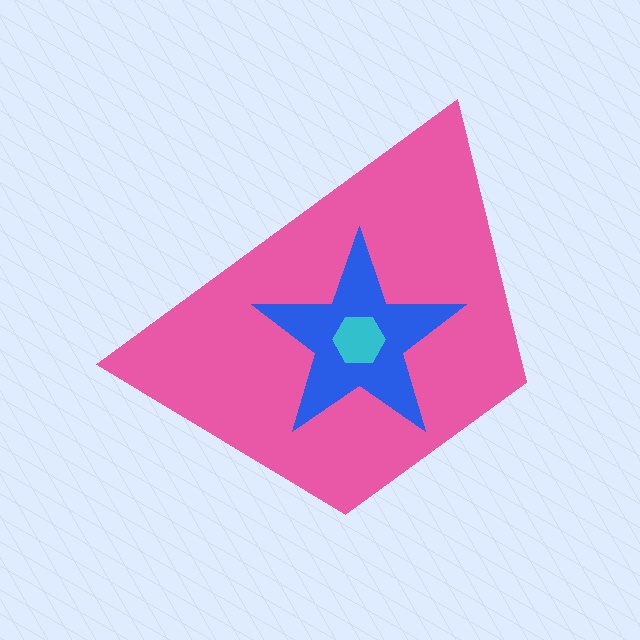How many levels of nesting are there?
3.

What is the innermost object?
The cyan hexagon.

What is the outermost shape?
The pink trapezoid.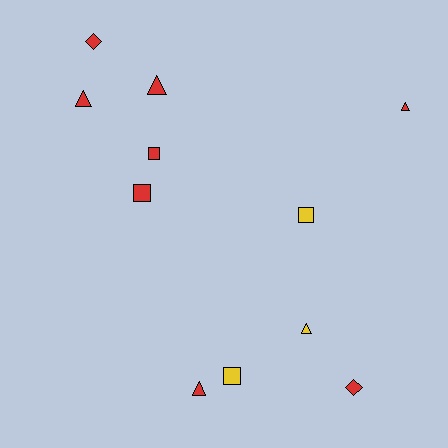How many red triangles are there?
There are 4 red triangles.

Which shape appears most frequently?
Triangle, with 5 objects.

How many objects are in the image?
There are 11 objects.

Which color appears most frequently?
Red, with 8 objects.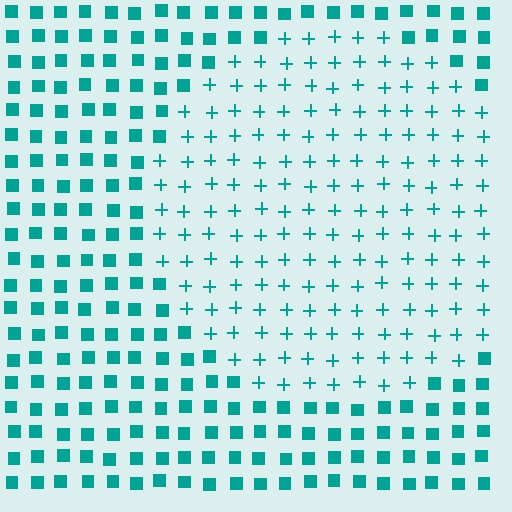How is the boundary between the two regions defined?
The boundary is defined by a change in element shape: plus signs inside vs. squares outside. All elements share the same color and spacing.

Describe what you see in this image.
The image is filled with small teal elements arranged in a uniform grid. A circle-shaped region contains plus signs, while the surrounding area contains squares. The boundary is defined purely by the change in element shape.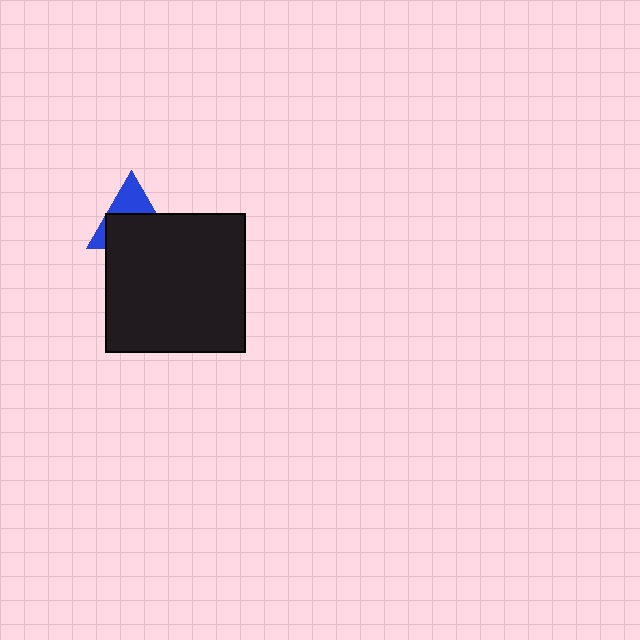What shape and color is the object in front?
The object in front is a black square.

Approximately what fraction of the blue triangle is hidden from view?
Roughly 60% of the blue triangle is hidden behind the black square.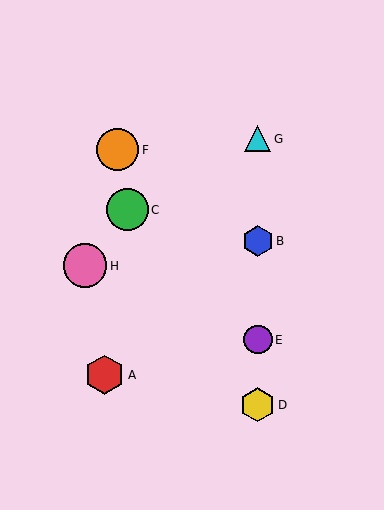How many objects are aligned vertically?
4 objects (B, D, E, G) are aligned vertically.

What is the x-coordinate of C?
Object C is at x≈127.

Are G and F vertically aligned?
No, G is at x≈258 and F is at x≈118.